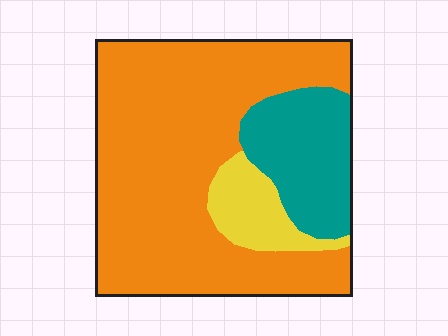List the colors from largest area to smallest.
From largest to smallest: orange, teal, yellow.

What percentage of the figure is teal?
Teal covers 20% of the figure.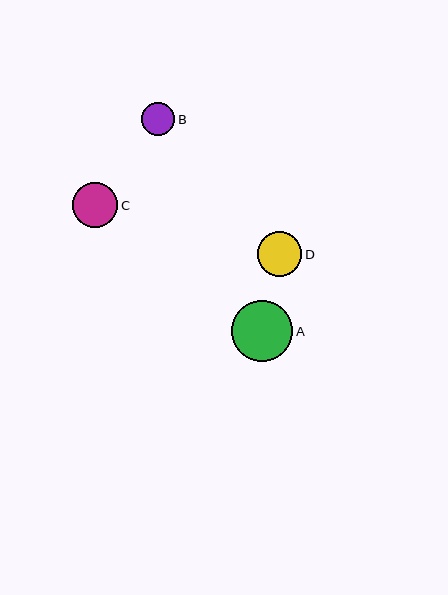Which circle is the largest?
Circle A is the largest with a size of approximately 61 pixels.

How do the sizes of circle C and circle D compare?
Circle C and circle D are approximately the same size.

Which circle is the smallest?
Circle B is the smallest with a size of approximately 33 pixels.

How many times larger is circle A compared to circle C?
Circle A is approximately 1.4 times the size of circle C.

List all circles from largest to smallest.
From largest to smallest: A, C, D, B.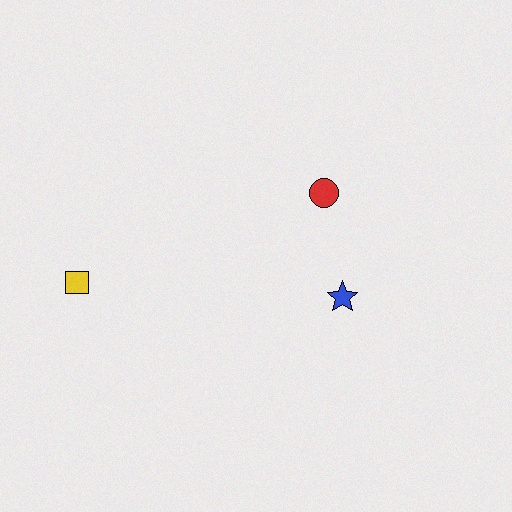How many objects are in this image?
There are 3 objects.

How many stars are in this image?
There is 1 star.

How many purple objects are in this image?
There are no purple objects.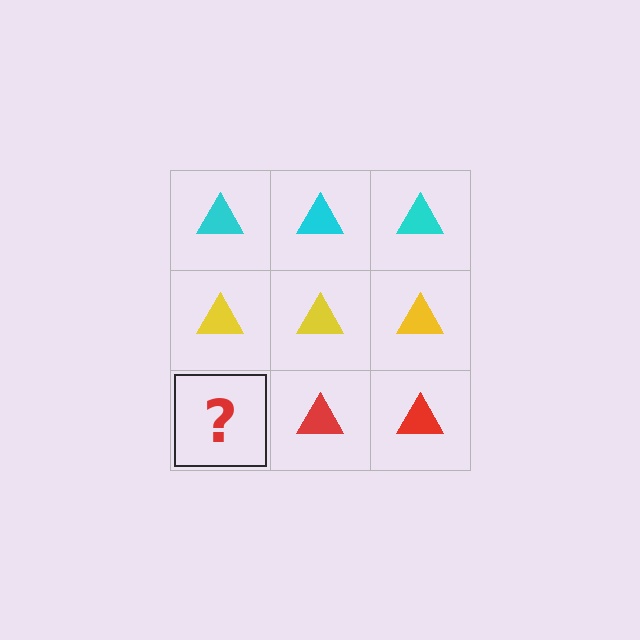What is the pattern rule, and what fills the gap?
The rule is that each row has a consistent color. The gap should be filled with a red triangle.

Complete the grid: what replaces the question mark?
The question mark should be replaced with a red triangle.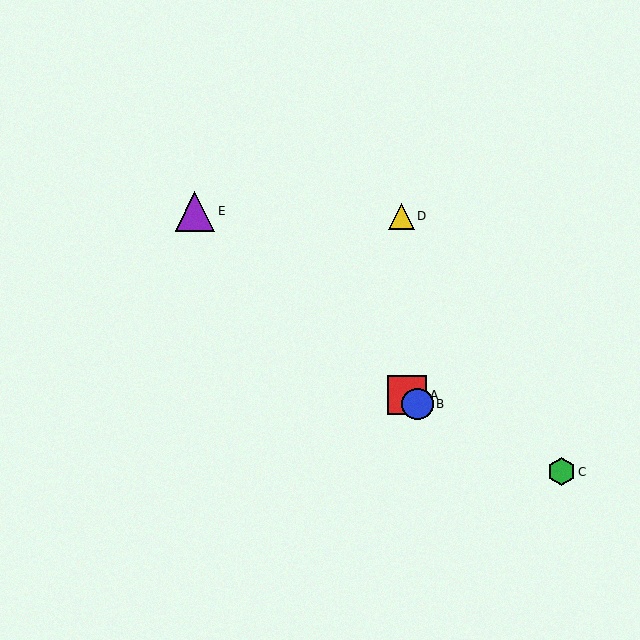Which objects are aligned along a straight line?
Objects A, B, E are aligned along a straight line.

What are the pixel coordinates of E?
Object E is at (195, 211).